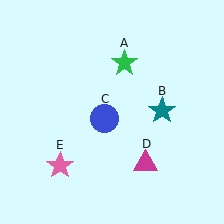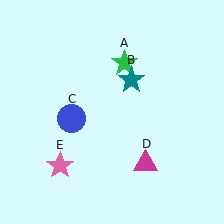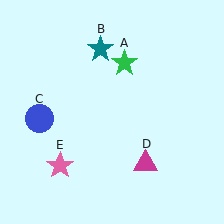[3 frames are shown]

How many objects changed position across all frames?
2 objects changed position: teal star (object B), blue circle (object C).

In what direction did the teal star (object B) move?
The teal star (object B) moved up and to the left.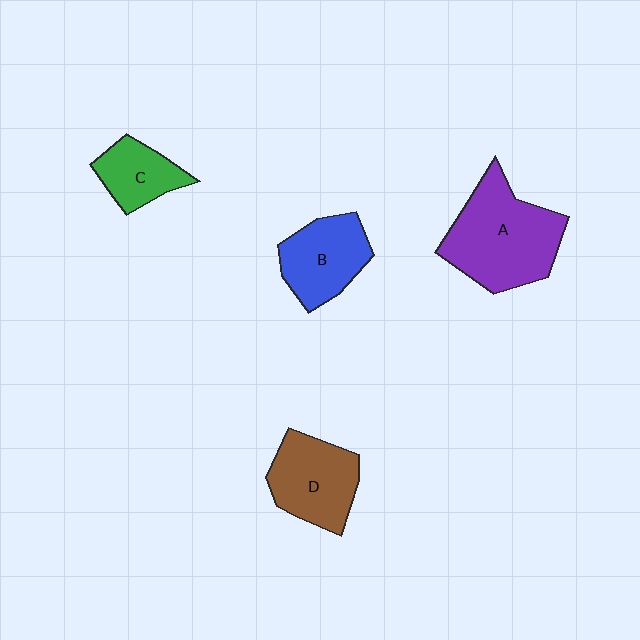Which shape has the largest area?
Shape A (purple).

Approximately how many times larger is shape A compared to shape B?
Approximately 1.6 times.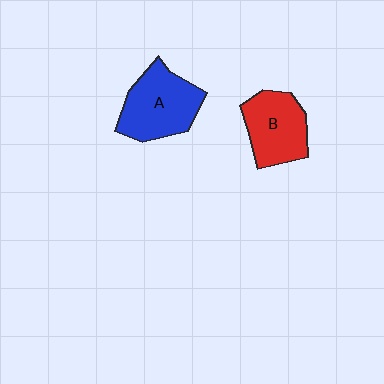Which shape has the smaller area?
Shape B (red).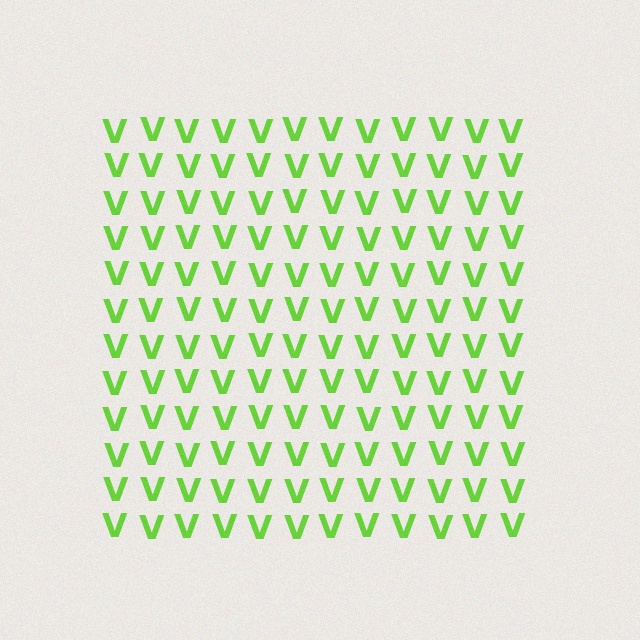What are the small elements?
The small elements are letter V's.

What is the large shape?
The large shape is a square.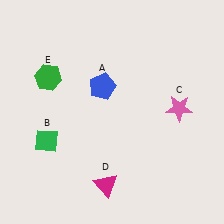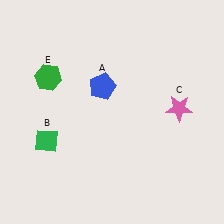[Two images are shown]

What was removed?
The magenta triangle (D) was removed in Image 2.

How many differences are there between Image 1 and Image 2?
There is 1 difference between the two images.